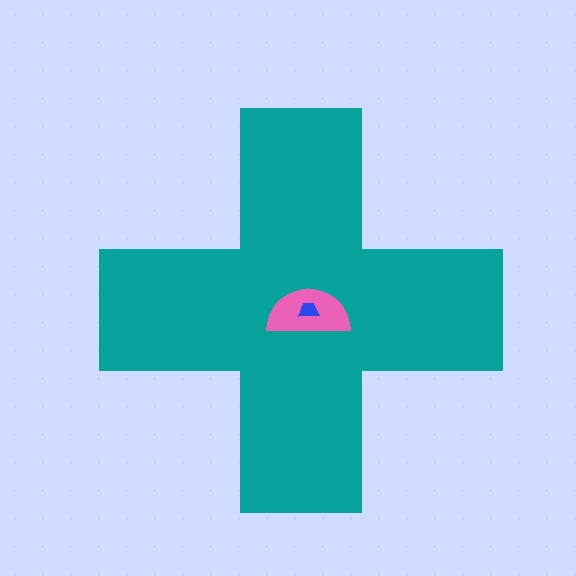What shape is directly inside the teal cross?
The pink semicircle.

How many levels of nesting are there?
3.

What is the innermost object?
The blue trapezoid.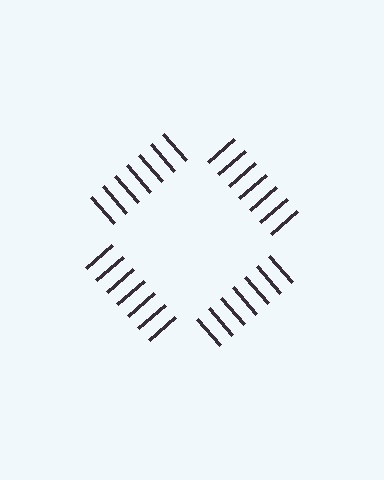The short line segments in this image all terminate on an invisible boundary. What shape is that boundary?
An illusory square — the line segments terminate on its edges but no continuous stroke is drawn.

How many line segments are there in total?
28 — 7 along each of the 4 edges.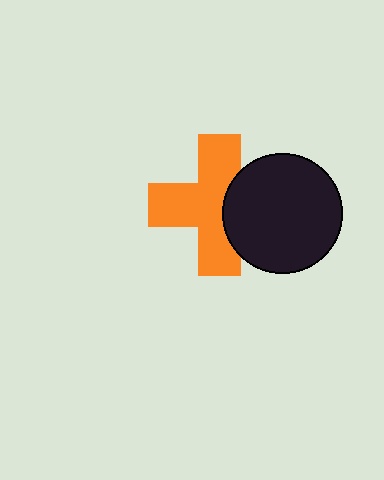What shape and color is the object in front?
The object in front is a black circle.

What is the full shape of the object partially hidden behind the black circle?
The partially hidden object is an orange cross.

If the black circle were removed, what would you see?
You would see the complete orange cross.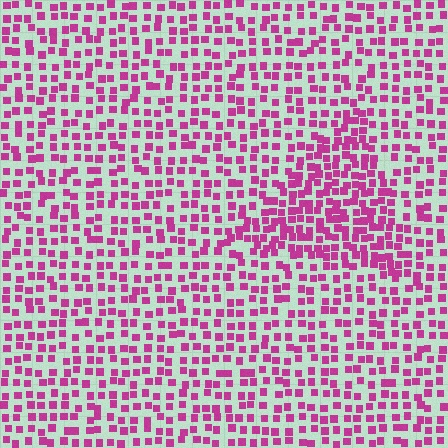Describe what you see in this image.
The image contains small magenta elements arranged at two different densities. A triangle-shaped region is visible where the elements are more densely packed than the surrounding area.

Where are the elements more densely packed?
The elements are more densely packed inside the triangle boundary.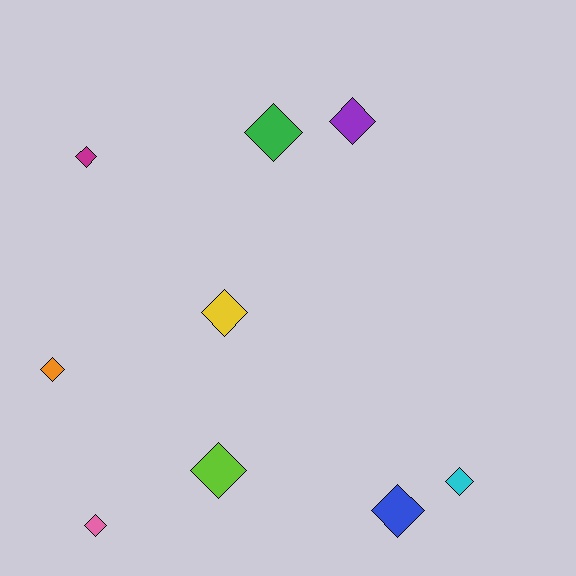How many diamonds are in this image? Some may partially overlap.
There are 9 diamonds.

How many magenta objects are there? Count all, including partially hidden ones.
There is 1 magenta object.